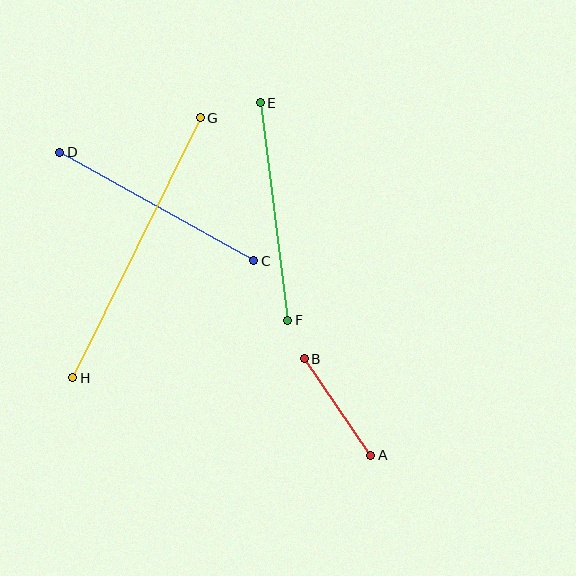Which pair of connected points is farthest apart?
Points G and H are farthest apart.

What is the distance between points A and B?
The distance is approximately 117 pixels.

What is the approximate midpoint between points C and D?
The midpoint is at approximately (157, 207) pixels.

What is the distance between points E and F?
The distance is approximately 219 pixels.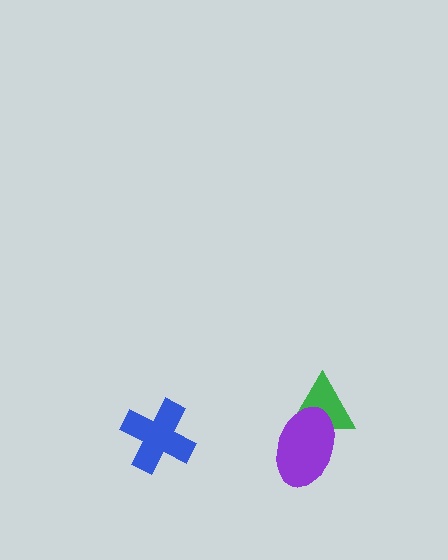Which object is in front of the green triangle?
The purple ellipse is in front of the green triangle.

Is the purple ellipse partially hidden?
No, no other shape covers it.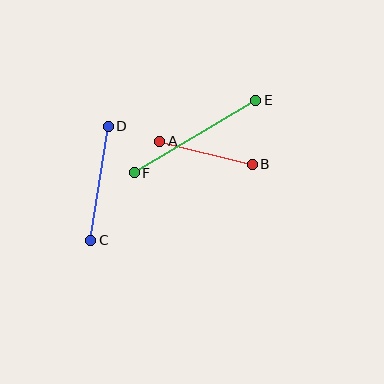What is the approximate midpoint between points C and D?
The midpoint is at approximately (99, 183) pixels.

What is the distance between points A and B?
The distance is approximately 96 pixels.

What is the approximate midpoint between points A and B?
The midpoint is at approximately (206, 153) pixels.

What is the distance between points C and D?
The distance is approximately 116 pixels.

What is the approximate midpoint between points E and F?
The midpoint is at approximately (195, 136) pixels.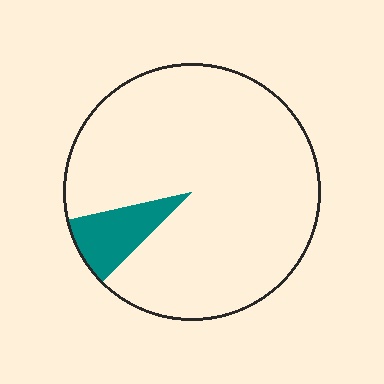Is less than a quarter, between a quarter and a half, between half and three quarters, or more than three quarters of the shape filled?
Less than a quarter.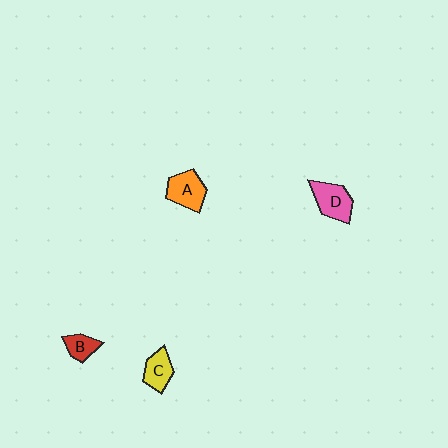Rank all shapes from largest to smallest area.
From largest to smallest: D (pink), A (orange), C (yellow), B (red).